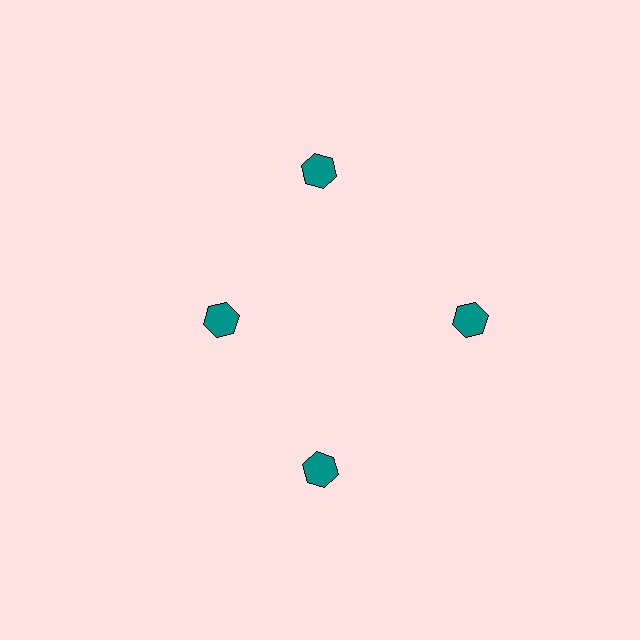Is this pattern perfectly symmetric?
No. The 4 teal hexagons are arranged in a ring, but one element near the 9 o'clock position is pulled inward toward the center, breaking the 4-fold rotational symmetry.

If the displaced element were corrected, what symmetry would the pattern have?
It would have 4-fold rotational symmetry — the pattern would map onto itself every 90 degrees.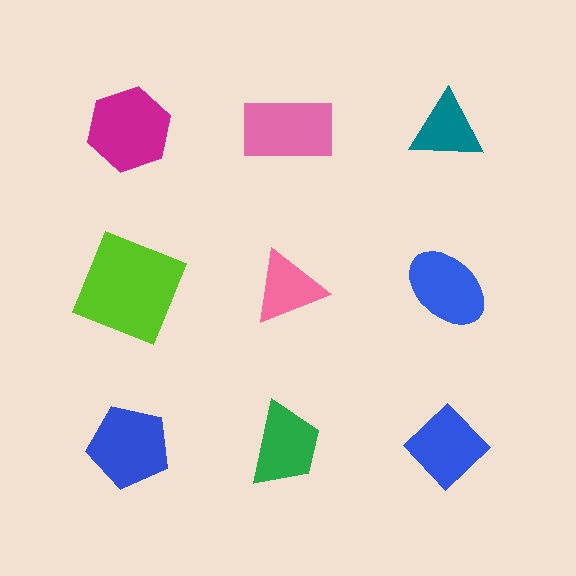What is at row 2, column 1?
A lime square.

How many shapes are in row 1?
3 shapes.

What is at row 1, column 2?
A pink rectangle.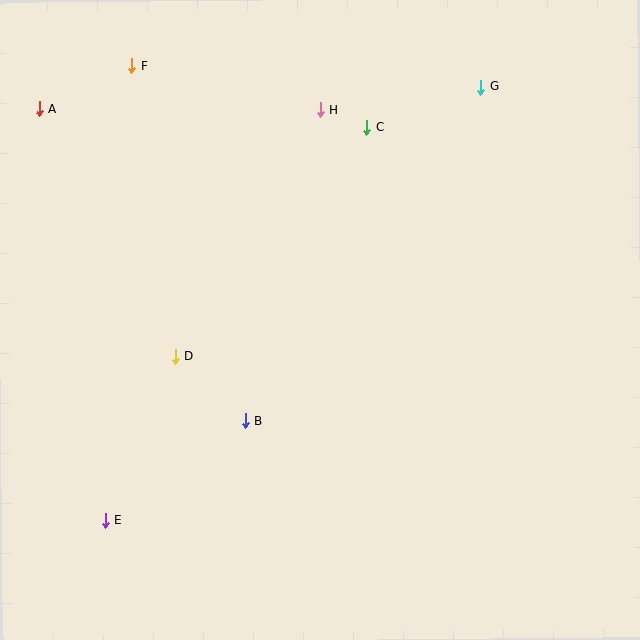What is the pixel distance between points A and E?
The distance between A and E is 416 pixels.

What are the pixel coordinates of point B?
Point B is at (245, 420).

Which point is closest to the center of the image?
Point B at (245, 420) is closest to the center.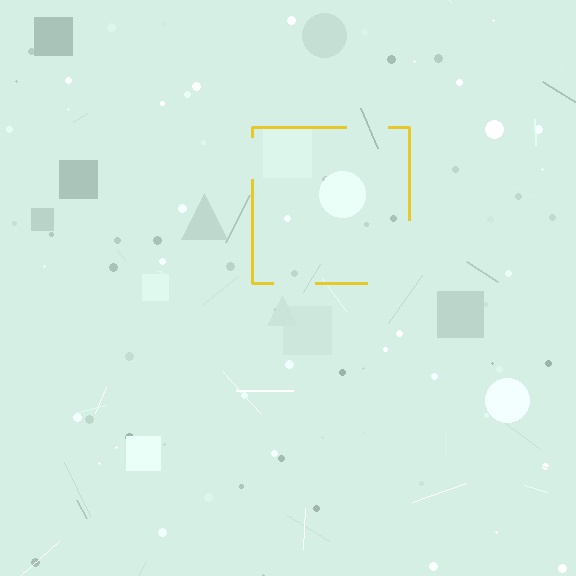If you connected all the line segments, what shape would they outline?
They would outline a square.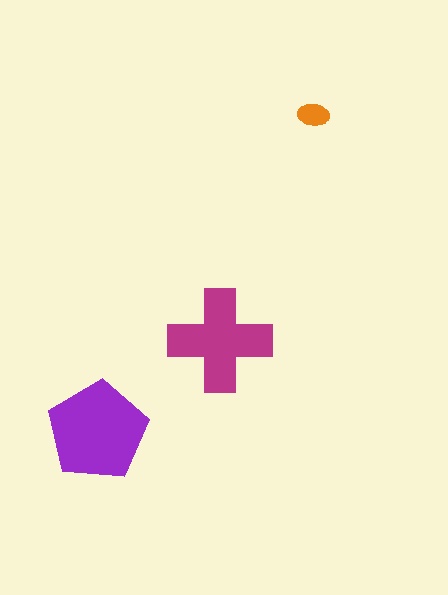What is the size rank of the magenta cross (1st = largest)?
2nd.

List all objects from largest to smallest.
The purple pentagon, the magenta cross, the orange ellipse.